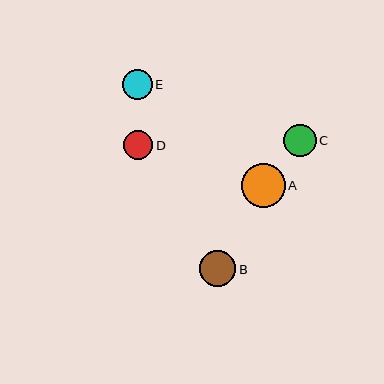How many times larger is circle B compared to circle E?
Circle B is approximately 1.2 times the size of circle E.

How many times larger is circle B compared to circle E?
Circle B is approximately 1.2 times the size of circle E.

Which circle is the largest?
Circle A is the largest with a size of approximately 44 pixels.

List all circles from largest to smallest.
From largest to smallest: A, B, C, E, D.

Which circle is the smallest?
Circle D is the smallest with a size of approximately 29 pixels.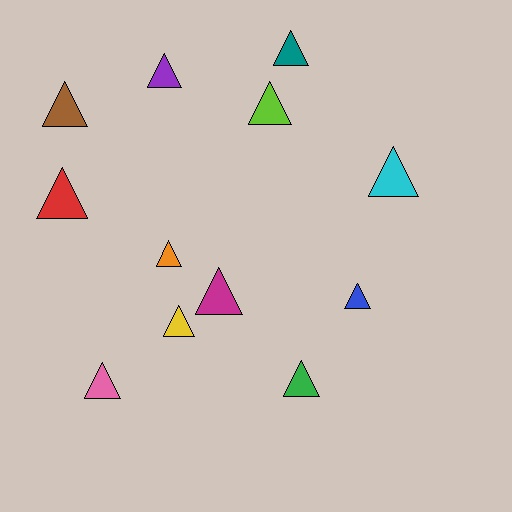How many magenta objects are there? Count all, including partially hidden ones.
There is 1 magenta object.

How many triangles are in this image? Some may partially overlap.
There are 12 triangles.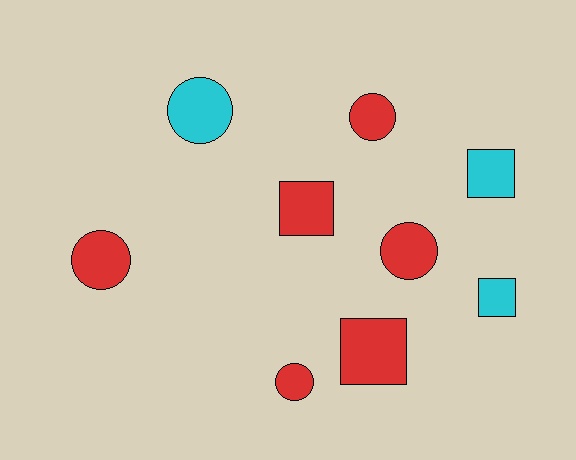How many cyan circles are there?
There is 1 cyan circle.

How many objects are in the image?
There are 9 objects.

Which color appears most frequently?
Red, with 6 objects.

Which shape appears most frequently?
Circle, with 5 objects.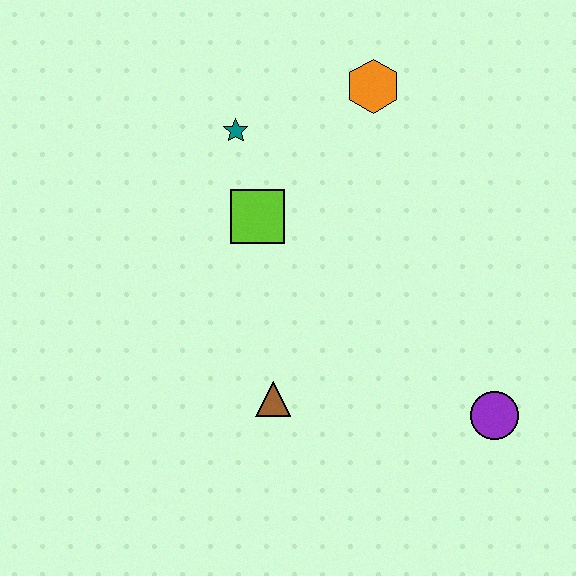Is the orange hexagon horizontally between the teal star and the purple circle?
Yes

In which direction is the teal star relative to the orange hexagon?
The teal star is to the left of the orange hexagon.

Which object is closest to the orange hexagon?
The teal star is closest to the orange hexagon.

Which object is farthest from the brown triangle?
The orange hexagon is farthest from the brown triangle.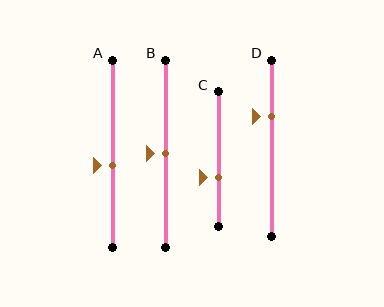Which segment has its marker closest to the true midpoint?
Segment B has its marker closest to the true midpoint.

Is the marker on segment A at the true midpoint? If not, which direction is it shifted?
No, the marker on segment A is shifted downward by about 6% of the segment length.